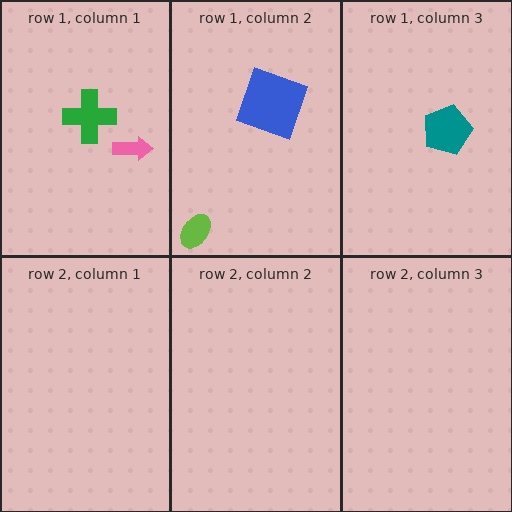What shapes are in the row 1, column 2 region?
The lime ellipse, the blue square.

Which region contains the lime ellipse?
The row 1, column 2 region.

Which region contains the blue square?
The row 1, column 2 region.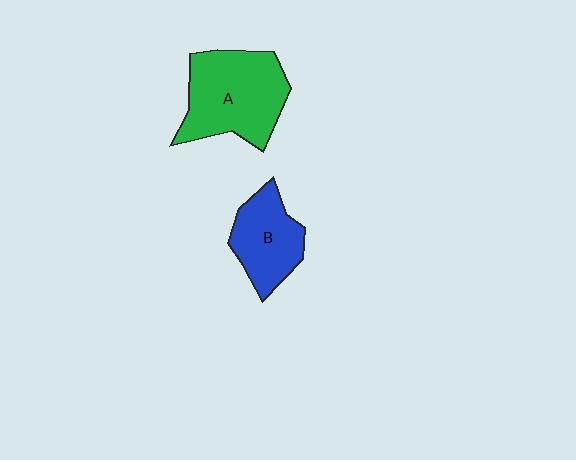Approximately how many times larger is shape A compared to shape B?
Approximately 1.5 times.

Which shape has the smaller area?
Shape B (blue).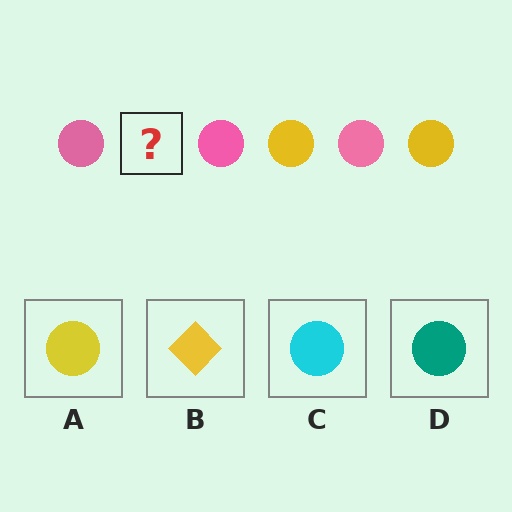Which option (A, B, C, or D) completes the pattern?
A.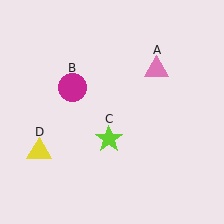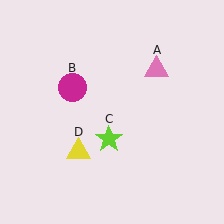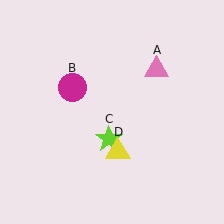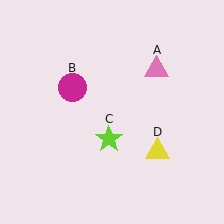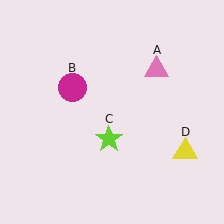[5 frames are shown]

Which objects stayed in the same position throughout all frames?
Pink triangle (object A) and magenta circle (object B) and lime star (object C) remained stationary.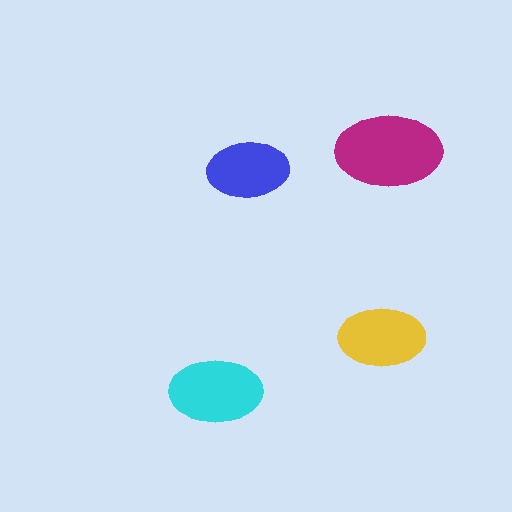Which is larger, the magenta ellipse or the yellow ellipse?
The magenta one.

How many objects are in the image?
There are 4 objects in the image.